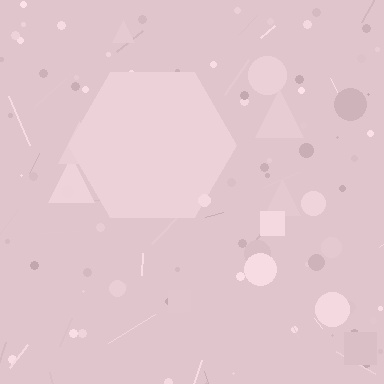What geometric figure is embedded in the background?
A hexagon is embedded in the background.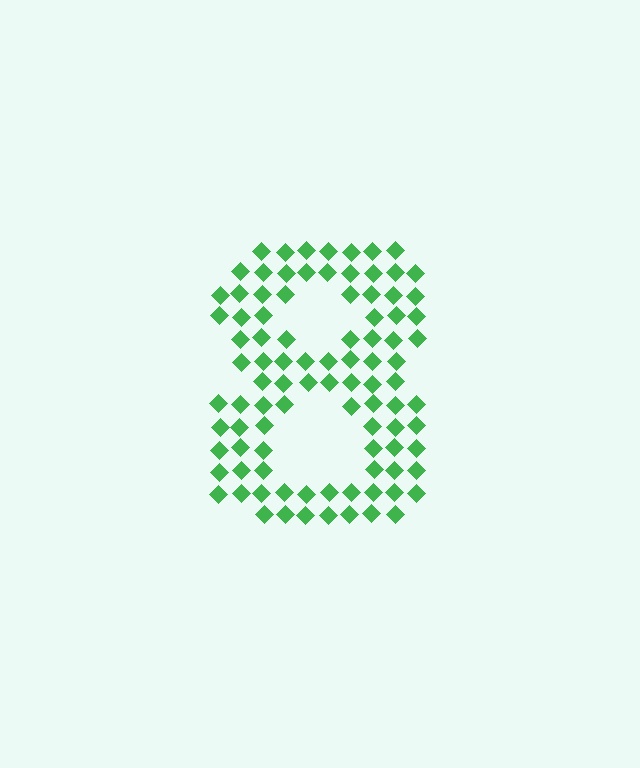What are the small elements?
The small elements are diamonds.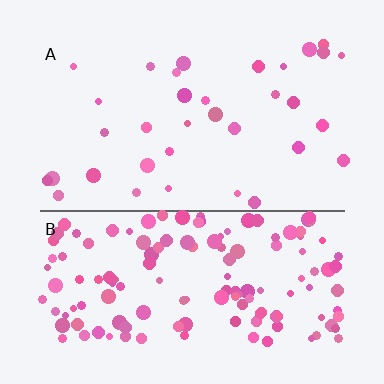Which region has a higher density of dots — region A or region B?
B (the bottom).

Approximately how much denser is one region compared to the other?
Approximately 4.1× — region B over region A.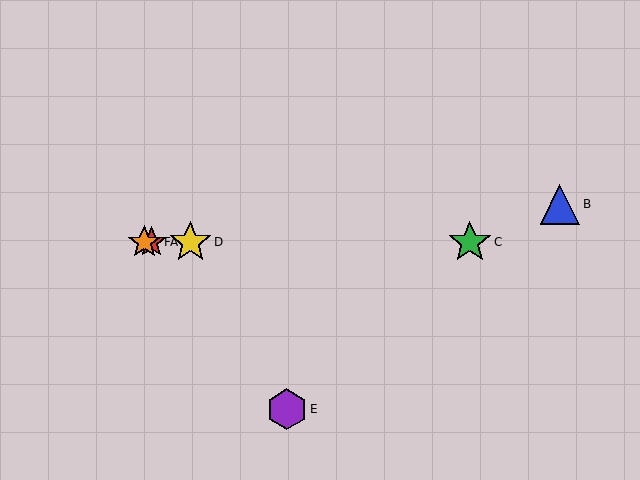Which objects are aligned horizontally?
Objects A, C, D, F are aligned horizontally.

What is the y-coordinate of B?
Object B is at y≈204.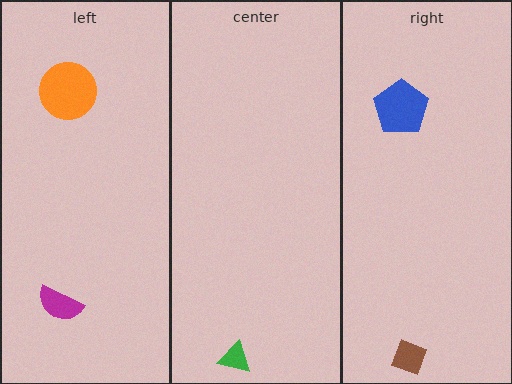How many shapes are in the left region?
2.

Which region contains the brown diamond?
The right region.